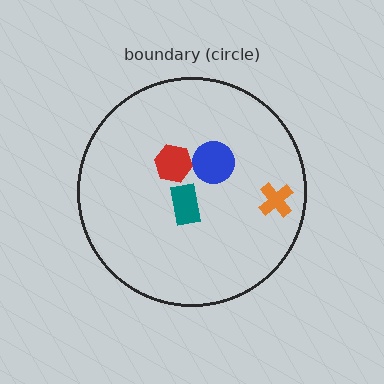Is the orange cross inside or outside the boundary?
Inside.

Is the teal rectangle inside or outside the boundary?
Inside.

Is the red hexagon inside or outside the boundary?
Inside.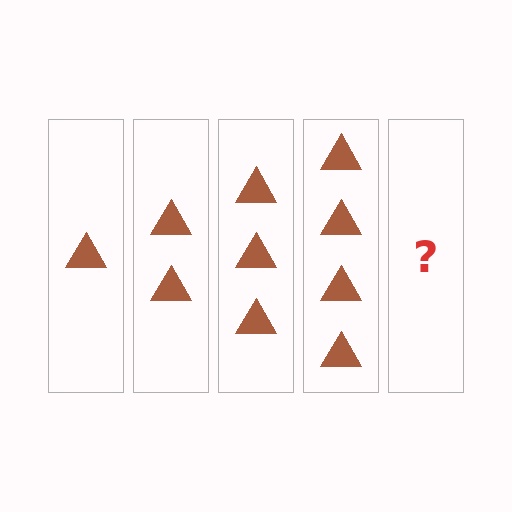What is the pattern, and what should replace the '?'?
The pattern is that each step adds one more triangle. The '?' should be 5 triangles.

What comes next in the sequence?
The next element should be 5 triangles.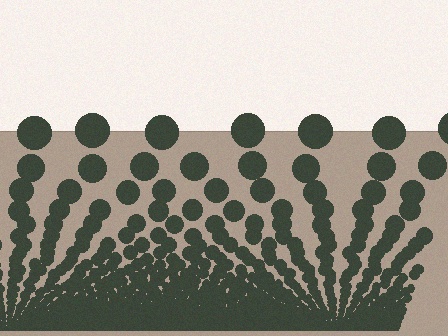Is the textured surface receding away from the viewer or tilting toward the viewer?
The surface appears to tilt toward the viewer. Texture elements get larger and sparser toward the top.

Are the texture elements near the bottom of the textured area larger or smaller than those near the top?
Smaller. The gradient is inverted — elements near the bottom are smaller and denser.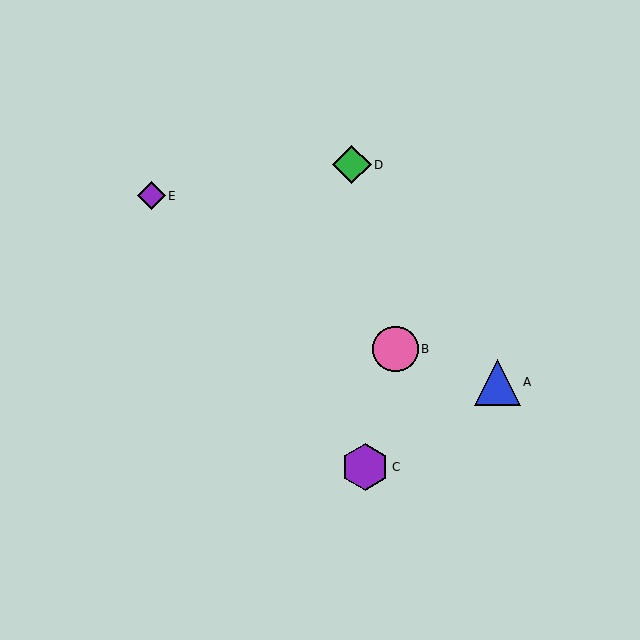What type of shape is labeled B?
Shape B is a pink circle.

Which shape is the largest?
The purple hexagon (labeled C) is the largest.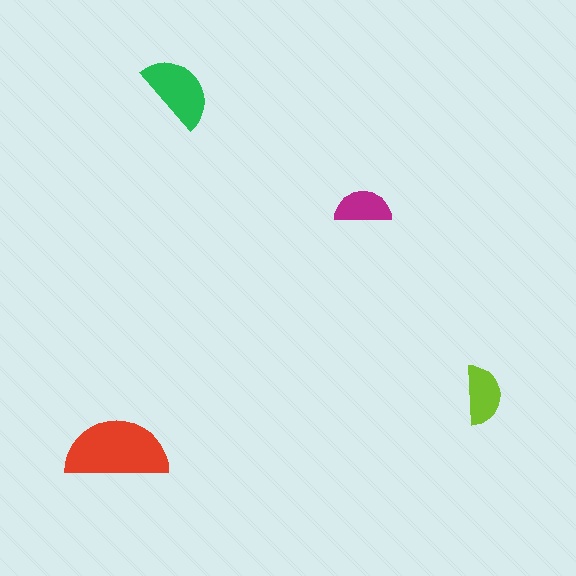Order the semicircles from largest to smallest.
the red one, the green one, the lime one, the magenta one.